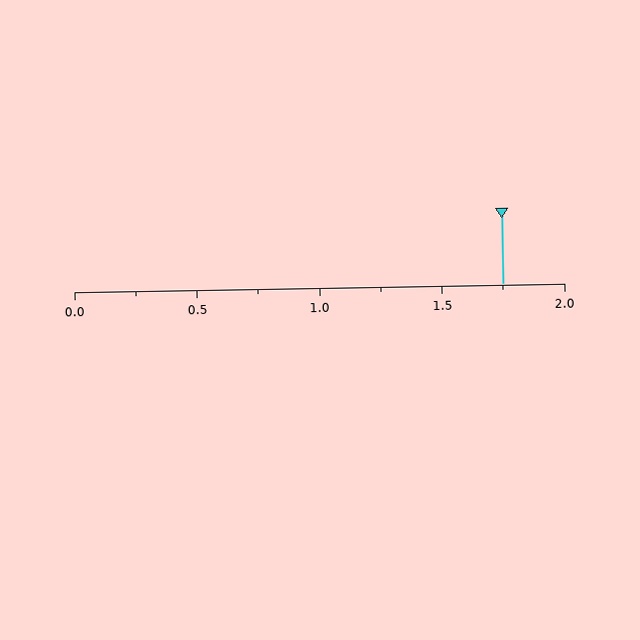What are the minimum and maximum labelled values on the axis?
The axis runs from 0.0 to 2.0.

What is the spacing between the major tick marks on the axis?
The major ticks are spaced 0.5 apart.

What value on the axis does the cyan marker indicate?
The marker indicates approximately 1.75.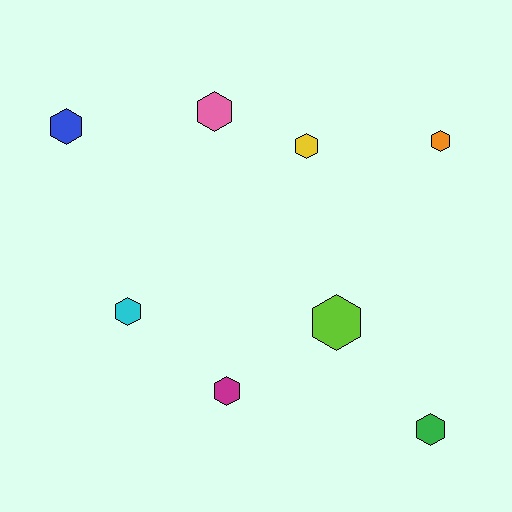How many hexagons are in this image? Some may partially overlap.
There are 8 hexagons.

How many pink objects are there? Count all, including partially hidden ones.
There is 1 pink object.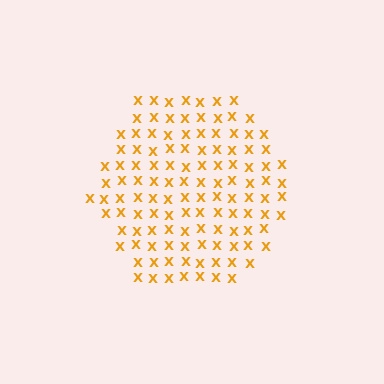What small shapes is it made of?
It is made of small letter X's.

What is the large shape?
The large shape is a hexagon.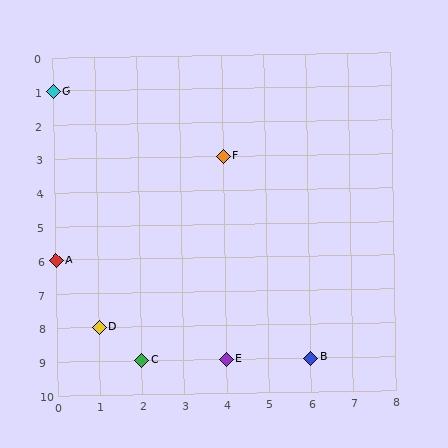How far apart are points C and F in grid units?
Points C and F are 2 columns and 6 rows apart (about 6.3 grid units diagonally).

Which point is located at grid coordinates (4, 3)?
Point F is at (4, 3).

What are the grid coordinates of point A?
Point A is at grid coordinates (0, 6).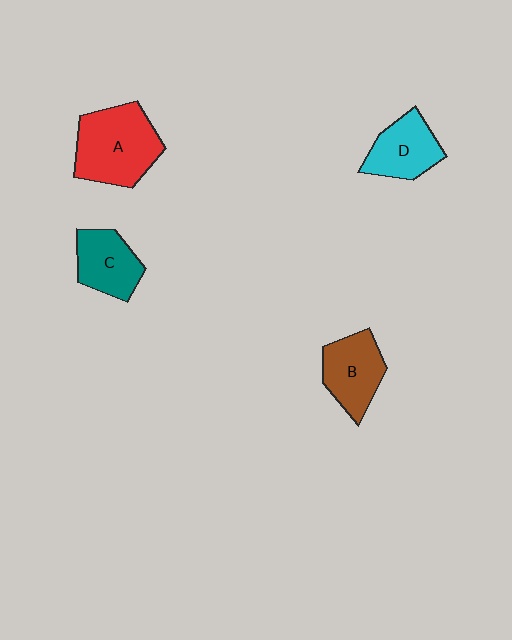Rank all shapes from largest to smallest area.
From largest to smallest: A (red), B (brown), D (cyan), C (teal).